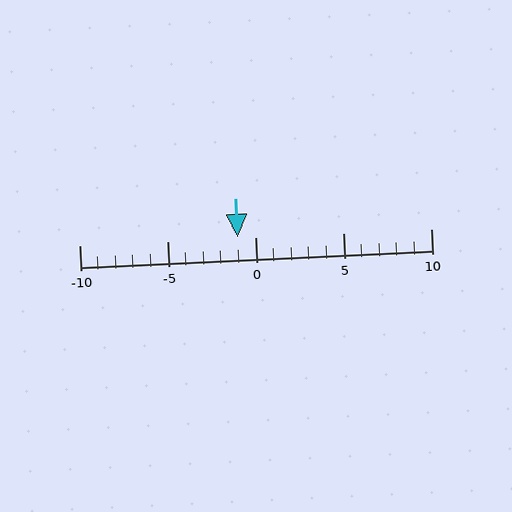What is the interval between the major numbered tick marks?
The major tick marks are spaced 5 units apart.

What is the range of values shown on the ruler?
The ruler shows values from -10 to 10.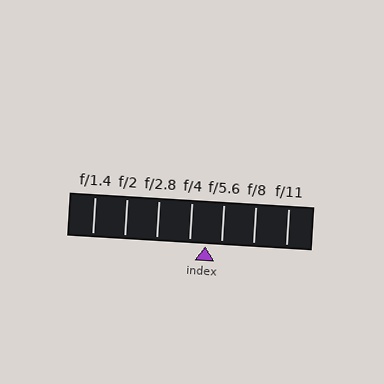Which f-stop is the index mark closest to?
The index mark is closest to f/5.6.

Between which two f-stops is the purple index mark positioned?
The index mark is between f/4 and f/5.6.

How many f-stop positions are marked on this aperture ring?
There are 7 f-stop positions marked.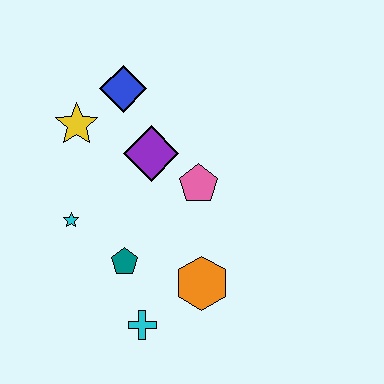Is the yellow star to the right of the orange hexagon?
No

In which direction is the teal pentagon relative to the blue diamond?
The teal pentagon is below the blue diamond.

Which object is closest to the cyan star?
The teal pentagon is closest to the cyan star.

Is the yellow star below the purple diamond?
No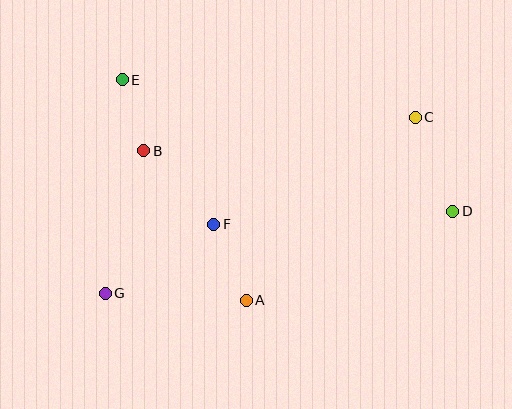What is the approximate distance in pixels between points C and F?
The distance between C and F is approximately 228 pixels.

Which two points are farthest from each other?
Points D and G are farthest from each other.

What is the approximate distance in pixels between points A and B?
The distance between A and B is approximately 181 pixels.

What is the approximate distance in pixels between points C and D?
The distance between C and D is approximately 102 pixels.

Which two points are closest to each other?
Points B and E are closest to each other.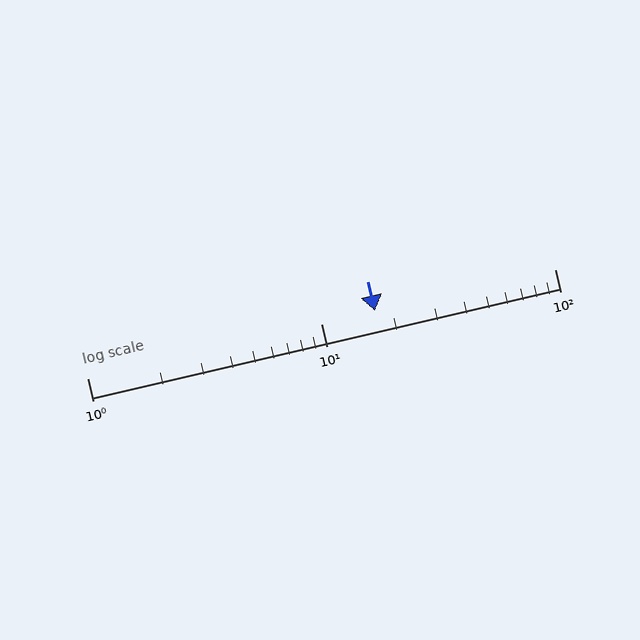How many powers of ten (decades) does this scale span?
The scale spans 2 decades, from 1 to 100.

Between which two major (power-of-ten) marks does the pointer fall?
The pointer is between 10 and 100.